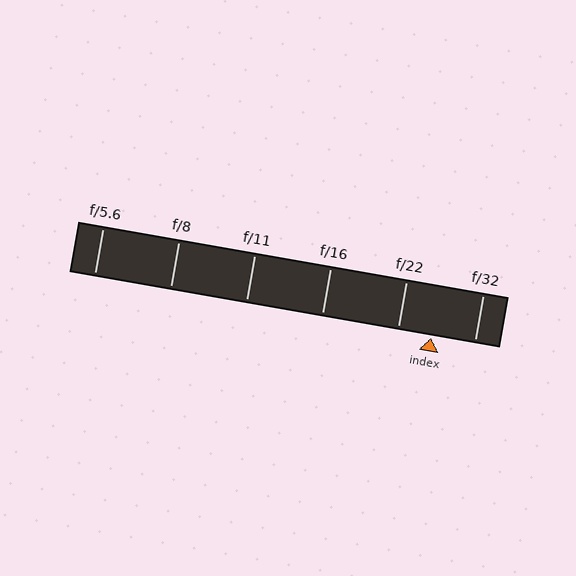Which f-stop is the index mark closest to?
The index mark is closest to f/22.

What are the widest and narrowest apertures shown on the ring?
The widest aperture shown is f/5.6 and the narrowest is f/32.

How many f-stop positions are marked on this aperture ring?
There are 6 f-stop positions marked.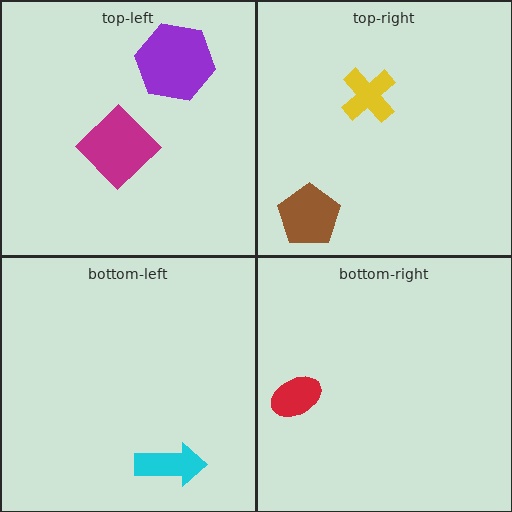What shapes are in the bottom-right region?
The red ellipse.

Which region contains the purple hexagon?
The top-left region.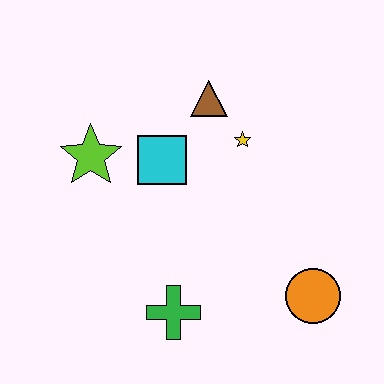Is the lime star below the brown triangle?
Yes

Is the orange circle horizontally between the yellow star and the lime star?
No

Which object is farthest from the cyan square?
The orange circle is farthest from the cyan square.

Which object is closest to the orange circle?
The green cross is closest to the orange circle.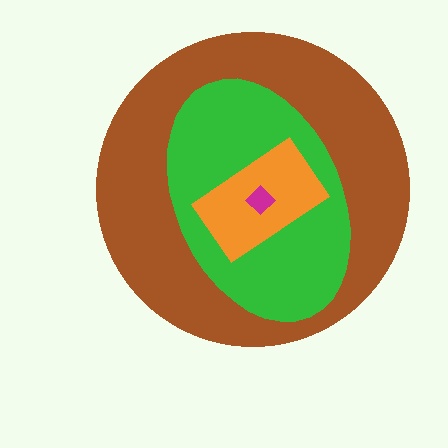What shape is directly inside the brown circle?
The green ellipse.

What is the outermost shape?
The brown circle.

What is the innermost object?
The magenta diamond.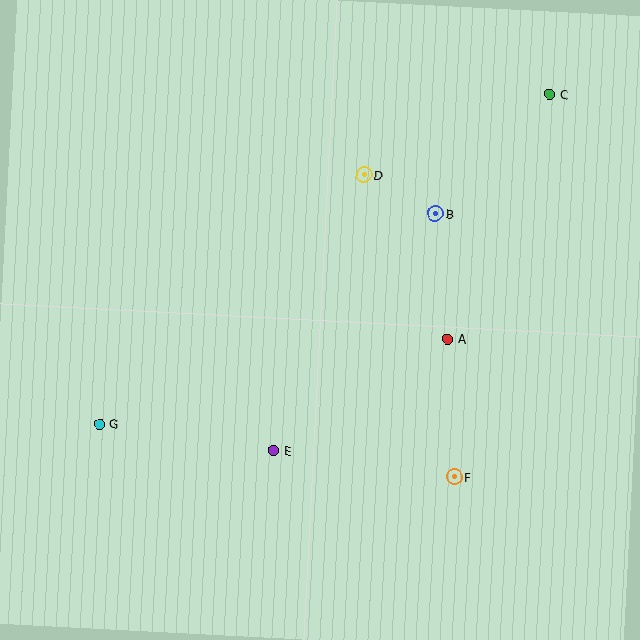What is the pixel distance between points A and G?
The distance between A and G is 358 pixels.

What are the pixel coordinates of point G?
Point G is at (100, 424).